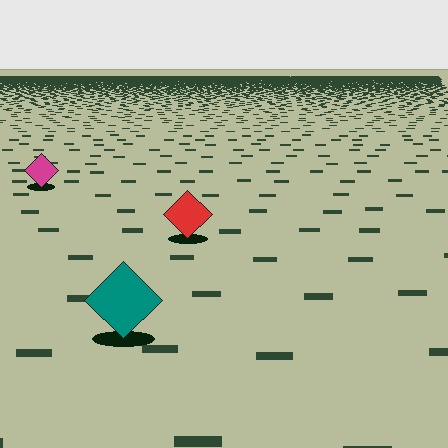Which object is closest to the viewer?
The teal diamond is closest. The texture marks near it are larger and more spread out.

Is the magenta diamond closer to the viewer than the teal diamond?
No. The teal diamond is closer — you can tell from the texture gradient: the ground texture is coarser near it.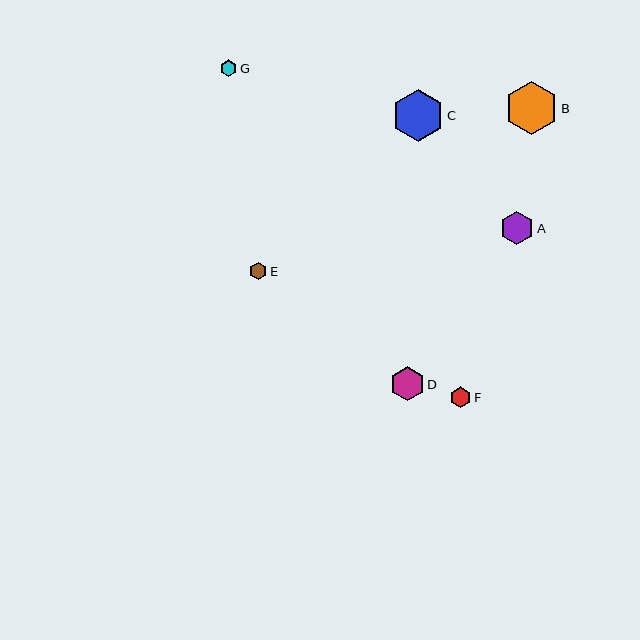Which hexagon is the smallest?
Hexagon G is the smallest with a size of approximately 17 pixels.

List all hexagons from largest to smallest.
From largest to smallest: B, C, D, A, F, E, G.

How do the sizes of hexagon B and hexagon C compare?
Hexagon B and hexagon C are approximately the same size.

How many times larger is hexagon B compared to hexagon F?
Hexagon B is approximately 2.5 times the size of hexagon F.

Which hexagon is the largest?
Hexagon B is the largest with a size of approximately 53 pixels.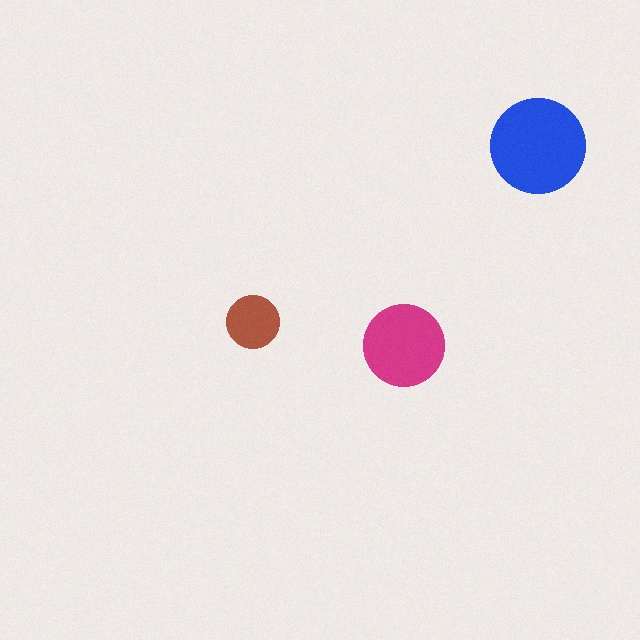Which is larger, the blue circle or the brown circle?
The blue one.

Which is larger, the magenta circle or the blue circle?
The blue one.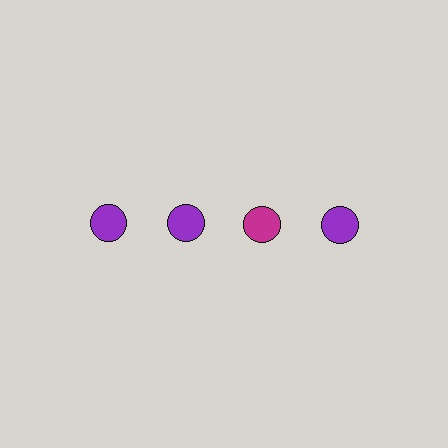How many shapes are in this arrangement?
There are 4 shapes arranged in a grid pattern.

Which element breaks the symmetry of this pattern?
The magenta circle in the top row, center column breaks the symmetry. All other shapes are purple circles.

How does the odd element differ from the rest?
It has a different color: magenta instead of purple.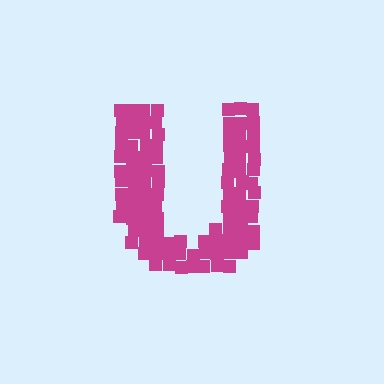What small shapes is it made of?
It is made of small squares.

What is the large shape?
The large shape is the letter U.